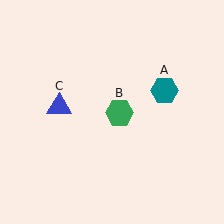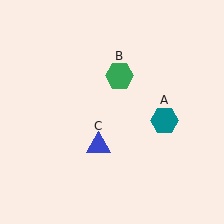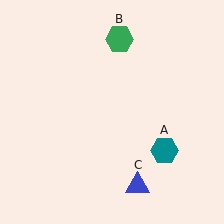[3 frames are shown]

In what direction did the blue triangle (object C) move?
The blue triangle (object C) moved down and to the right.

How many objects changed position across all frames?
3 objects changed position: teal hexagon (object A), green hexagon (object B), blue triangle (object C).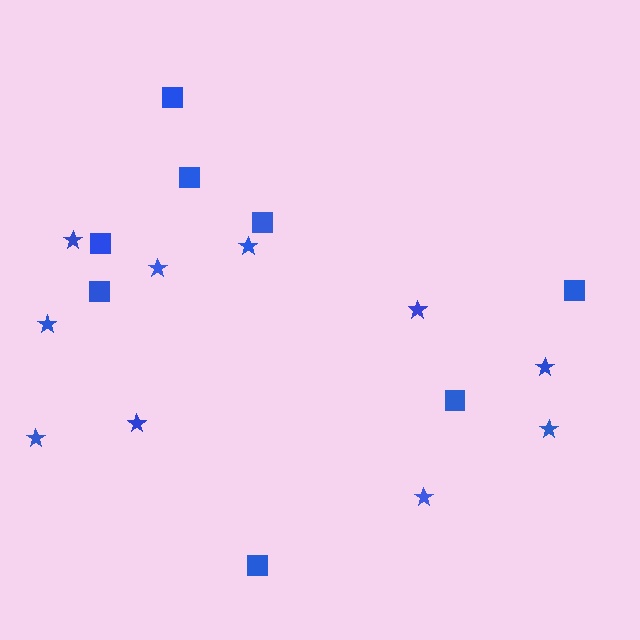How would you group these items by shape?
There are 2 groups: one group of stars (10) and one group of squares (8).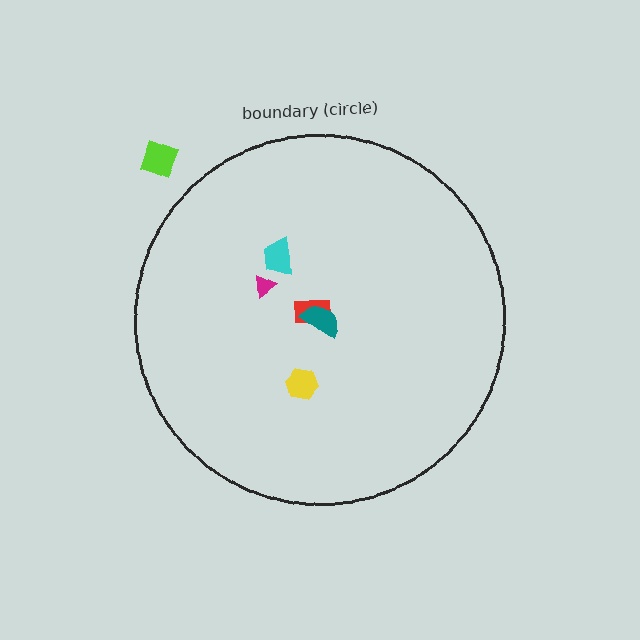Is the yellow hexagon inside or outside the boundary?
Inside.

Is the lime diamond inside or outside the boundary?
Outside.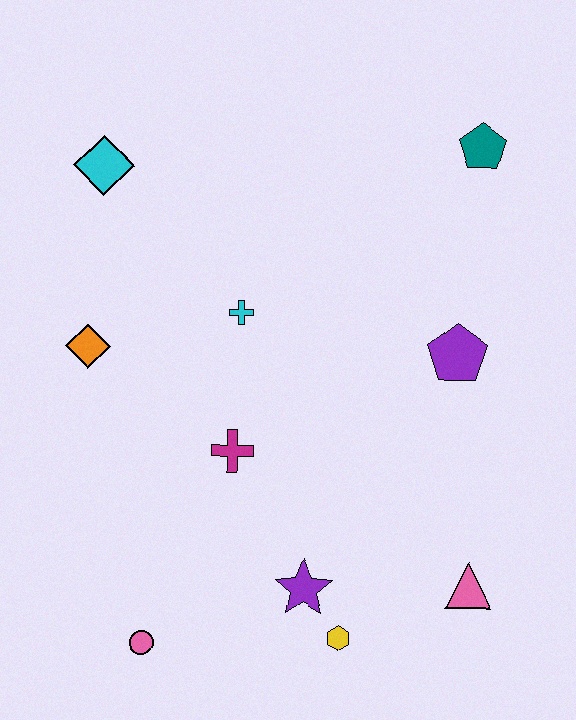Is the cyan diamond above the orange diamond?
Yes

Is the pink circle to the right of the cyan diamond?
Yes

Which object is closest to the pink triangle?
The yellow hexagon is closest to the pink triangle.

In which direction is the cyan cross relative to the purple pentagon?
The cyan cross is to the left of the purple pentagon.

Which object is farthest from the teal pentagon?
The pink circle is farthest from the teal pentagon.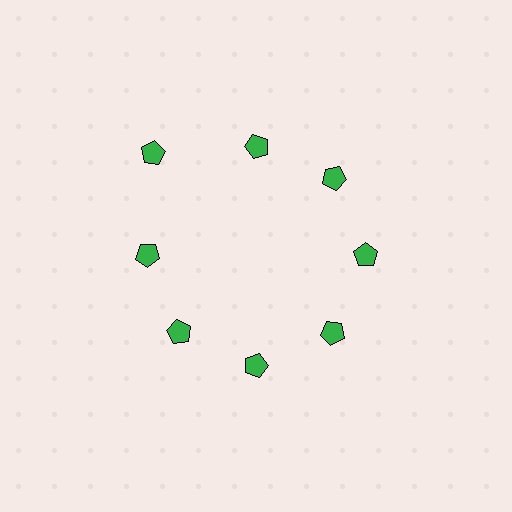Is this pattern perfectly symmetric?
No. The 8 green pentagons are arranged in a ring, but one element near the 10 o'clock position is pushed outward from the center, breaking the 8-fold rotational symmetry.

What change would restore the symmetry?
The symmetry would be restored by moving it inward, back onto the ring so that all 8 pentagons sit at equal angles and equal distance from the center.